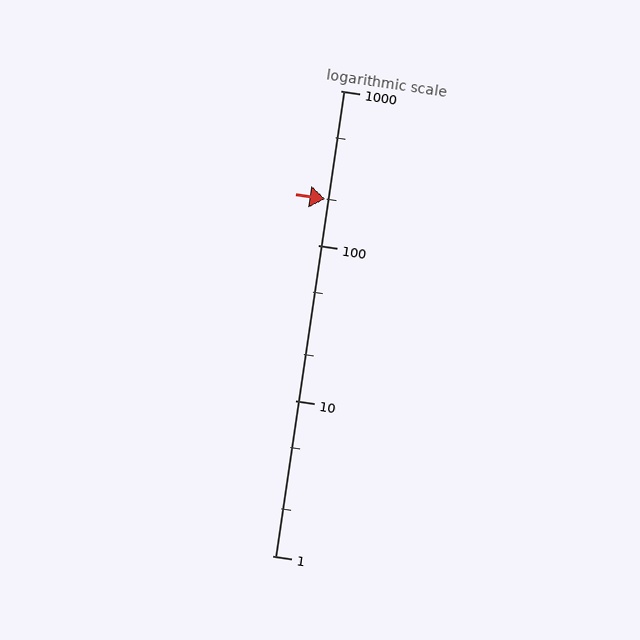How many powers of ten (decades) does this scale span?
The scale spans 3 decades, from 1 to 1000.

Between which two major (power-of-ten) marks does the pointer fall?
The pointer is between 100 and 1000.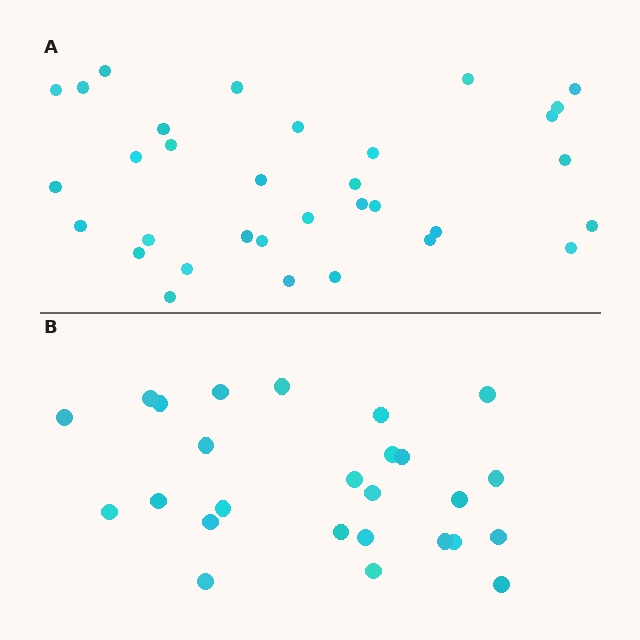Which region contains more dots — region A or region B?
Region A (the top region) has more dots.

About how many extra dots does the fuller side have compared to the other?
Region A has roughly 8 or so more dots than region B.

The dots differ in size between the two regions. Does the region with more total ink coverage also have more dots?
No. Region B has more total ink coverage because its dots are larger, but region A actually contains more individual dots. Total area can be misleading — the number of items is what matters here.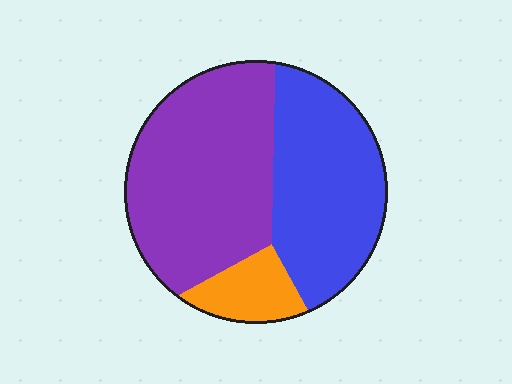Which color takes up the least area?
Orange, at roughly 10%.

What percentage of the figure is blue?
Blue takes up between a third and a half of the figure.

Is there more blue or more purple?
Purple.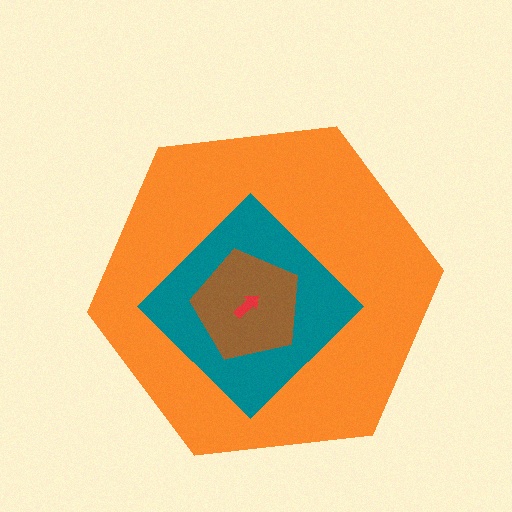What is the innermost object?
The red arrow.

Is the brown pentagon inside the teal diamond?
Yes.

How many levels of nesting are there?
4.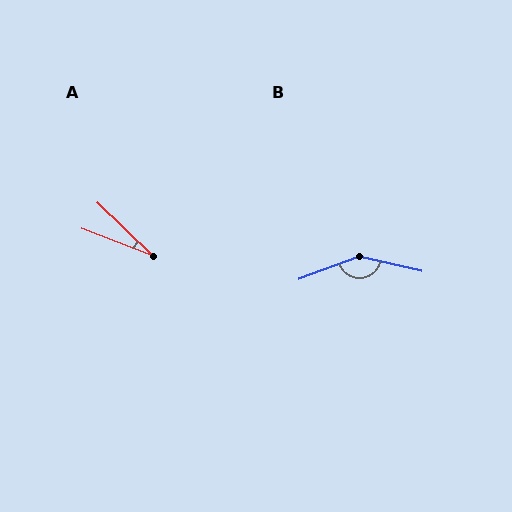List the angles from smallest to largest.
A (23°), B (147°).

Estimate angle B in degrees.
Approximately 147 degrees.